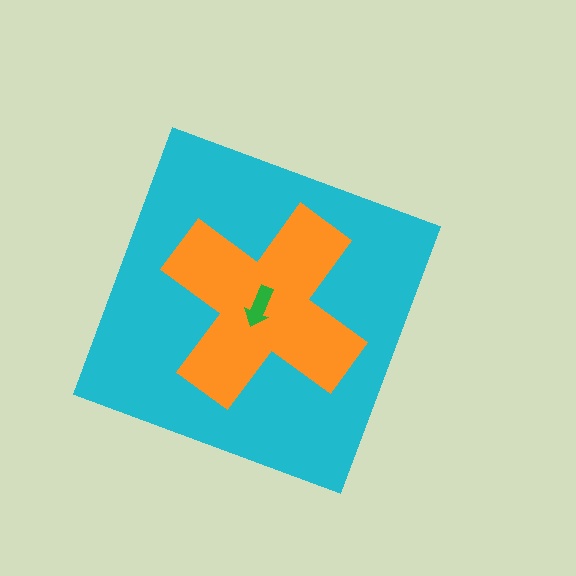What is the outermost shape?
The cyan diamond.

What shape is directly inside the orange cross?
The green arrow.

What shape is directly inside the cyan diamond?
The orange cross.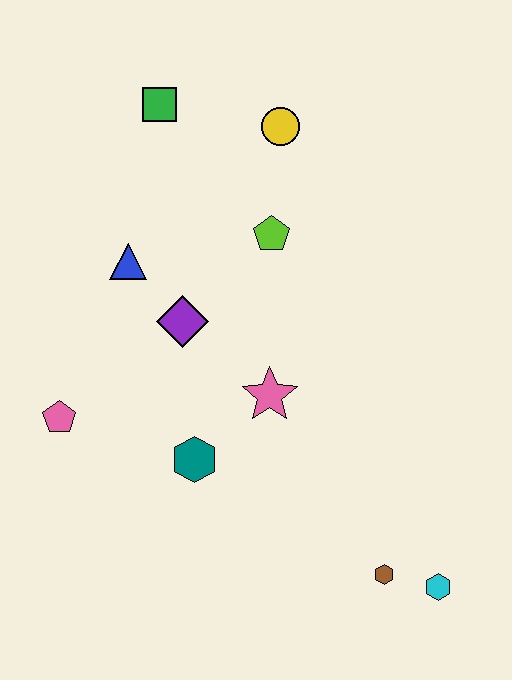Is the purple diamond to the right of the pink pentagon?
Yes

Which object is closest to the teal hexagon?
The pink star is closest to the teal hexagon.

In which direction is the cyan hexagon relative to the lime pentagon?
The cyan hexagon is below the lime pentagon.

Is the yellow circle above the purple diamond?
Yes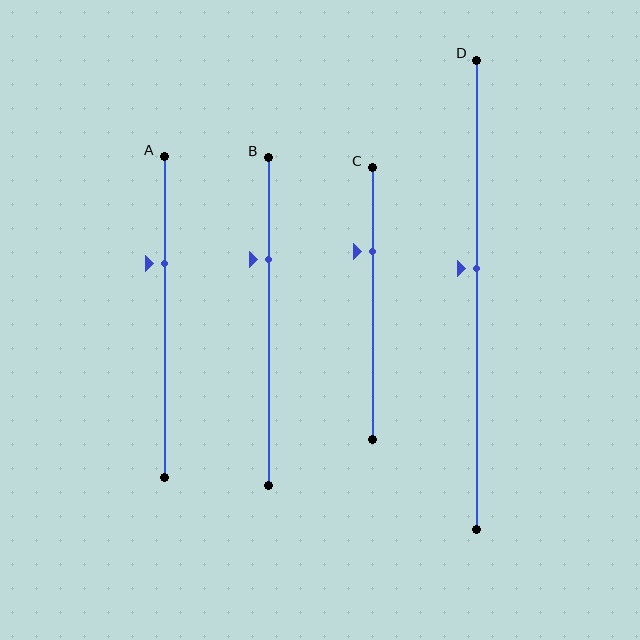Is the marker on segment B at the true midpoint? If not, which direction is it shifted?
No, the marker on segment B is shifted upward by about 19% of the segment length.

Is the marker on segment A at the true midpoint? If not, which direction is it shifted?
No, the marker on segment A is shifted upward by about 17% of the segment length.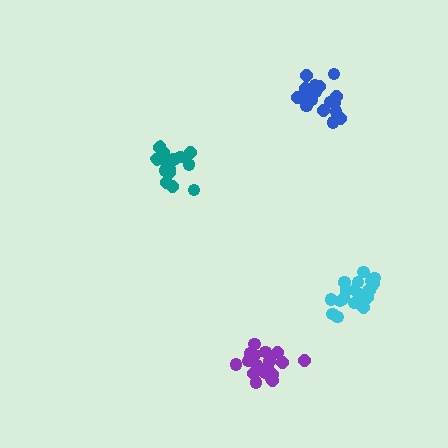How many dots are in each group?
Group 1: 20 dots, Group 2: 21 dots, Group 3: 21 dots, Group 4: 17 dots (79 total).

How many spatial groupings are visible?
There are 4 spatial groupings.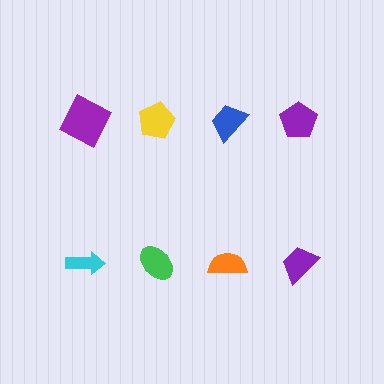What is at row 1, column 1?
A purple square.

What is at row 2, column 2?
A green ellipse.